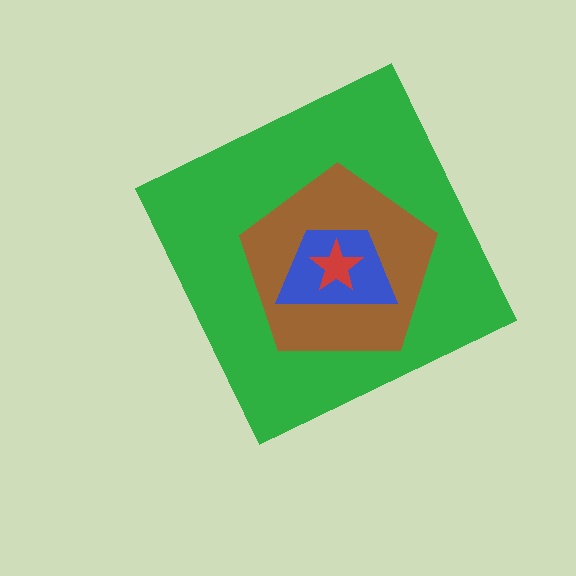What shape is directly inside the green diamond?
The brown pentagon.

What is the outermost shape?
The green diamond.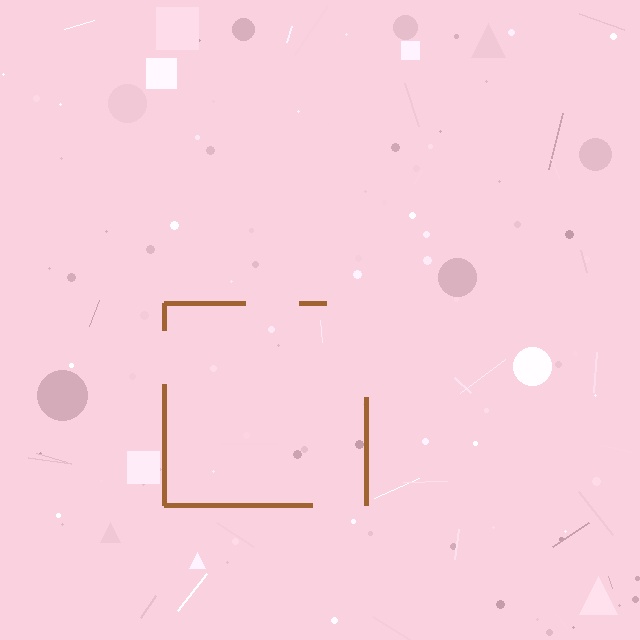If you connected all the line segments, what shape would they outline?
They would outline a square.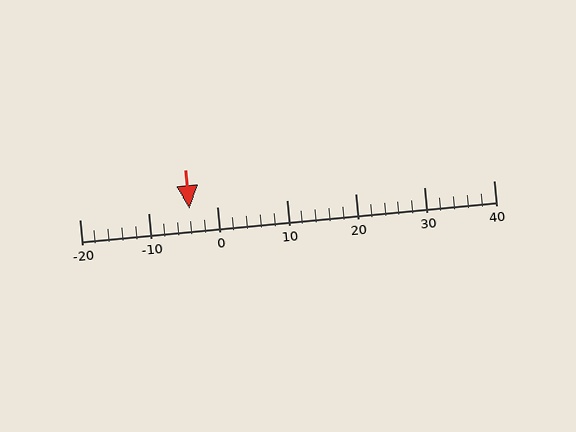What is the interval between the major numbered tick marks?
The major tick marks are spaced 10 units apart.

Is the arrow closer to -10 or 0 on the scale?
The arrow is closer to 0.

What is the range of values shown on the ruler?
The ruler shows values from -20 to 40.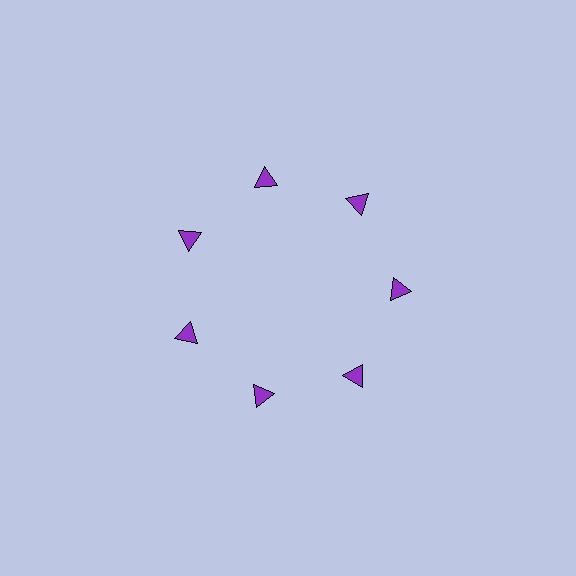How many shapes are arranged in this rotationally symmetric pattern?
There are 7 shapes, arranged in 7 groups of 1.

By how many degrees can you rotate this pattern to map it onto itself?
The pattern maps onto itself every 51 degrees of rotation.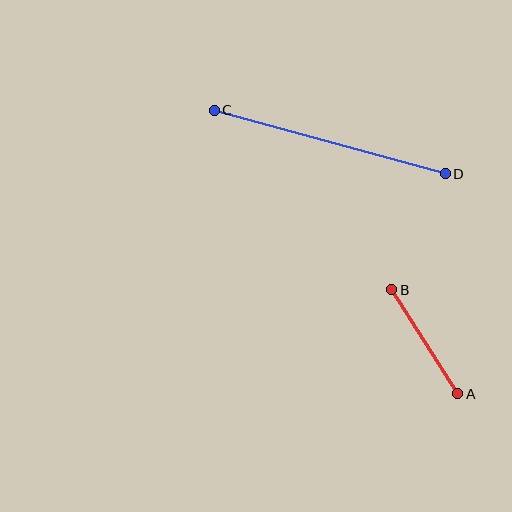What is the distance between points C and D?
The distance is approximately 240 pixels.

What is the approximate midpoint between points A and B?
The midpoint is at approximately (425, 342) pixels.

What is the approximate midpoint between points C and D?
The midpoint is at approximately (330, 142) pixels.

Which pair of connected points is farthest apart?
Points C and D are farthest apart.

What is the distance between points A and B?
The distance is approximately 123 pixels.